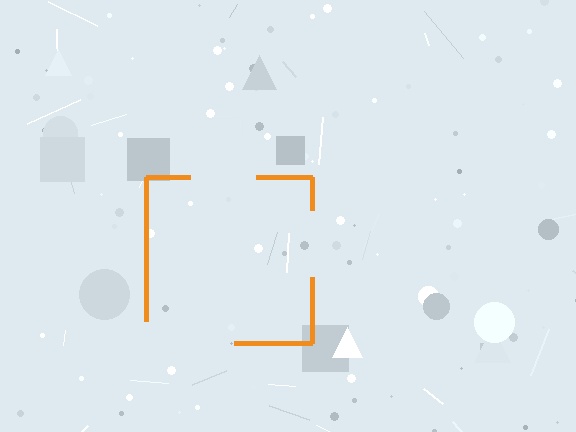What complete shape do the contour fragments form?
The contour fragments form a square.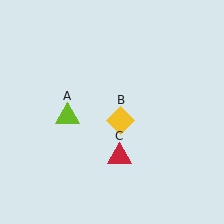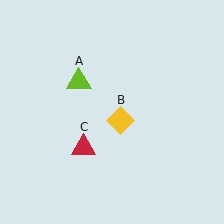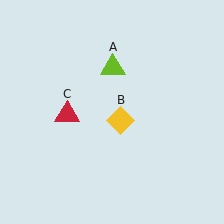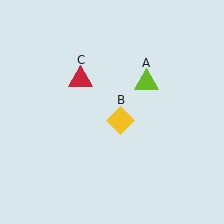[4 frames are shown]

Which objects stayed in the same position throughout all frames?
Yellow diamond (object B) remained stationary.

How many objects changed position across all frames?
2 objects changed position: lime triangle (object A), red triangle (object C).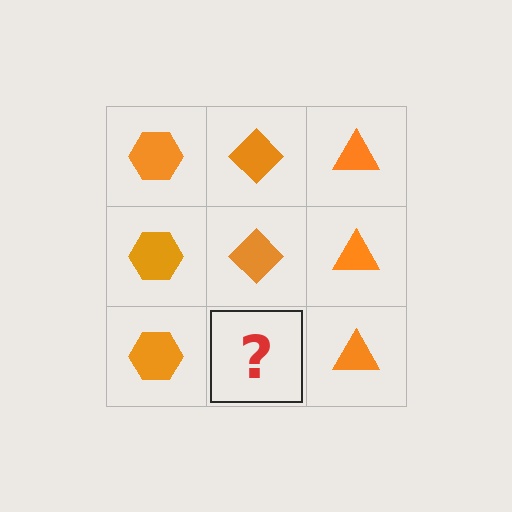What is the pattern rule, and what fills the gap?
The rule is that each column has a consistent shape. The gap should be filled with an orange diamond.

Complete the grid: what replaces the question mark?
The question mark should be replaced with an orange diamond.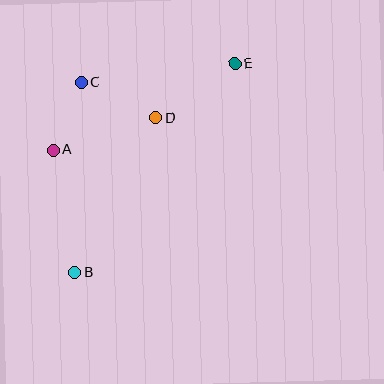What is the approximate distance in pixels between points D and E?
The distance between D and E is approximately 96 pixels.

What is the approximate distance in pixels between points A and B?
The distance between A and B is approximately 124 pixels.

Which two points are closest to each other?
Points A and C are closest to each other.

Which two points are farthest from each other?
Points B and E are farthest from each other.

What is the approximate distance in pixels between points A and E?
The distance between A and E is approximately 201 pixels.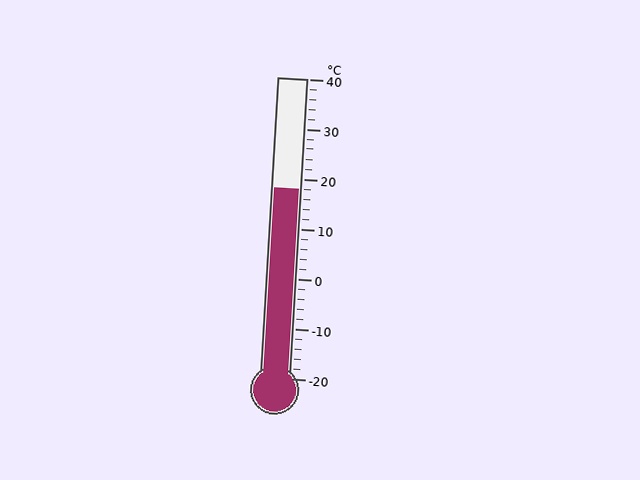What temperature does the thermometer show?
The thermometer shows approximately 18°C.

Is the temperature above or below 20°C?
The temperature is below 20°C.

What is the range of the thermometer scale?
The thermometer scale ranges from -20°C to 40°C.